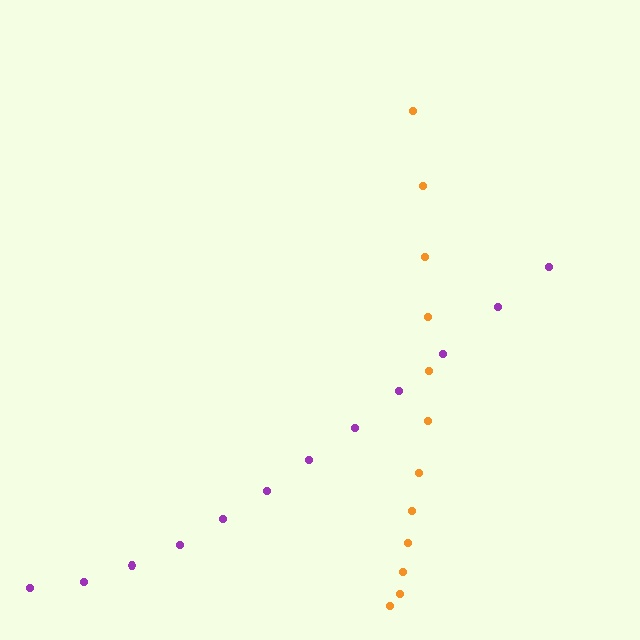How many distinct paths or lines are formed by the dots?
There are 2 distinct paths.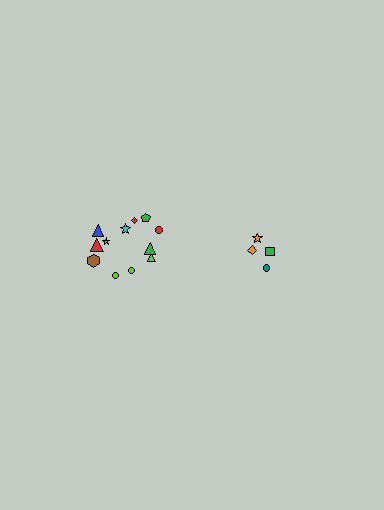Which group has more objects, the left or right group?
The left group.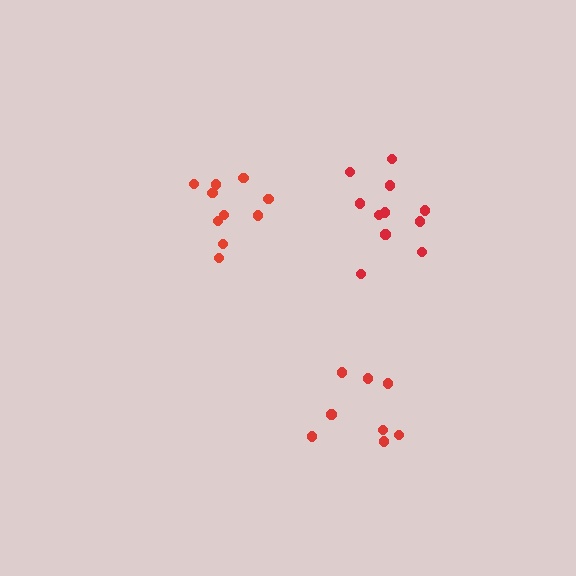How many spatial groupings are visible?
There are 3 spatial groupings.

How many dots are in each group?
Group 1: 10 dots, Group 2: 8 dots, Group 3: 11 dots (29 total).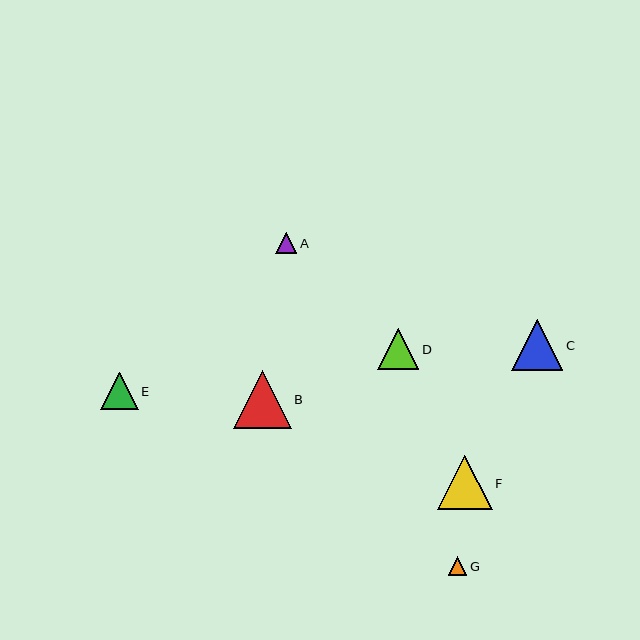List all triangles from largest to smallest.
From largest to smallest: B, F, C, D, E, A, G.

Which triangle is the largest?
Triangle B is the largest with a size of approximately 58 pixels.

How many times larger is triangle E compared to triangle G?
Triangle E is approximately 2.0 times the size of triangle G.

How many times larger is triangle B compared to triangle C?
Triangle B is approximately 1.1 times the size of triangle C.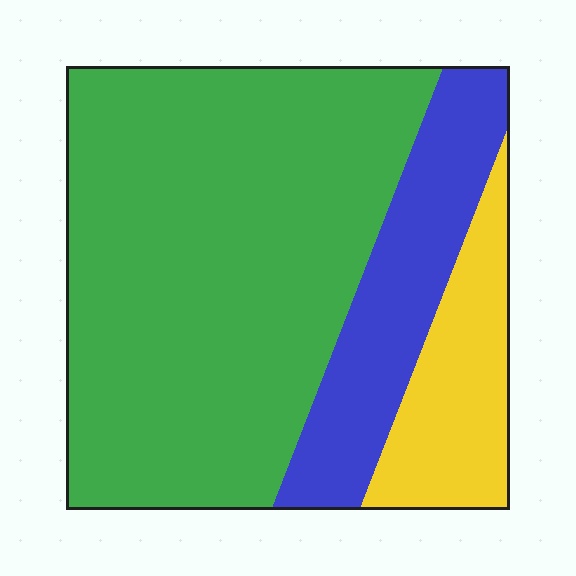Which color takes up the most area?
Green, at roughly 65%.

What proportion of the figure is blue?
Blue covers about 20% of the figure.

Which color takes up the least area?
Yellow, at roughly 15%.